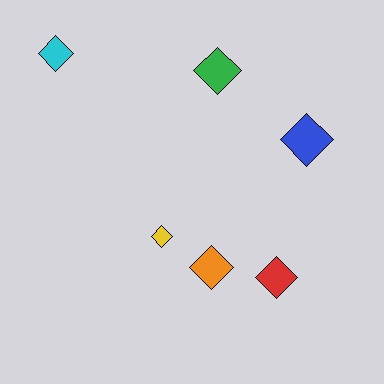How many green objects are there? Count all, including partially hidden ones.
There is 1 green object.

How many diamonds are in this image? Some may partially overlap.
There are 6 diamonds.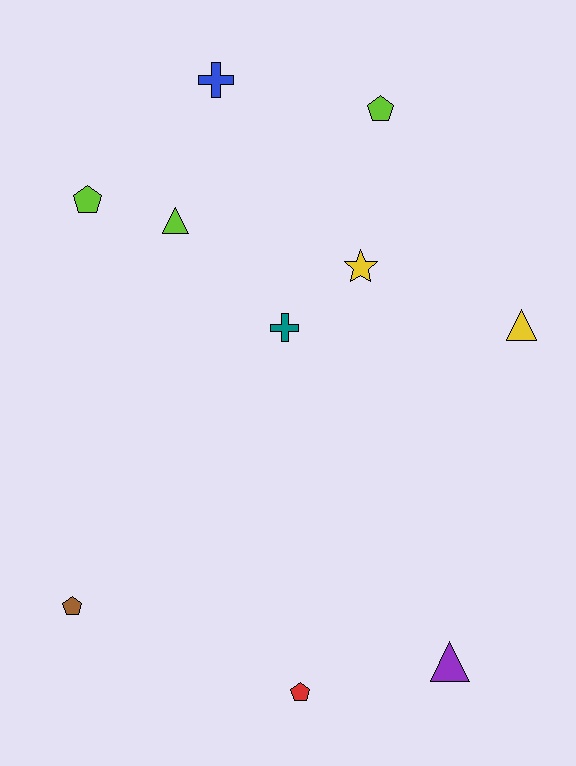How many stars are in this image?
There is 1 star.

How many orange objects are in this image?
There are no orange objects.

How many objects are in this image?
There are 10 objects.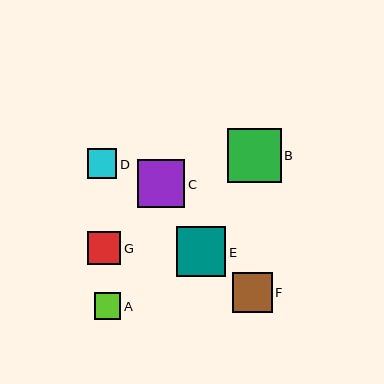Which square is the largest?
Square B is the largest with a size of approximately 53 pixels.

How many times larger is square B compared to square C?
Square B is approximately 1.1 times the size of square C.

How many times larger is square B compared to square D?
Square B is approximately 1.8 times the size of square D.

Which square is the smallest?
Square A is the smallest with a size of approximately 27 pixels.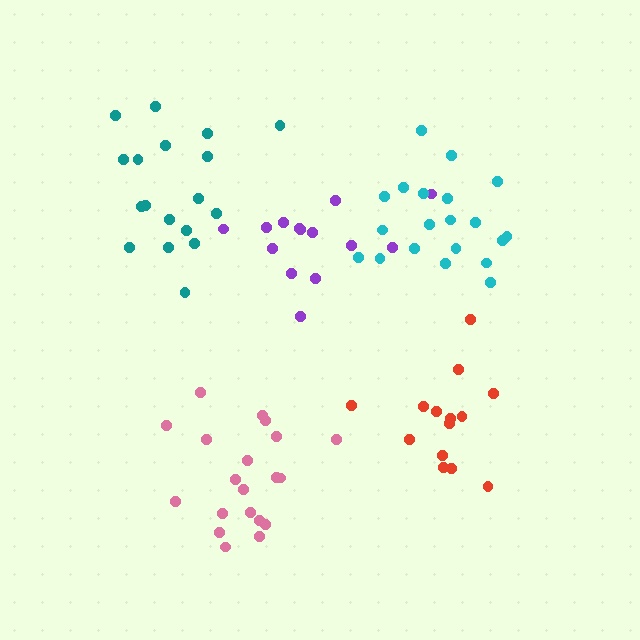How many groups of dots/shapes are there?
There are 5 groups.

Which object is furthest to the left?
The teal cluster is leftmost.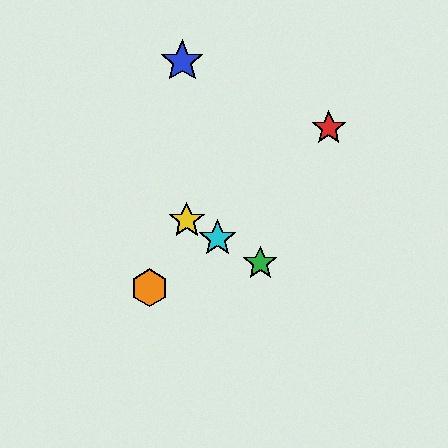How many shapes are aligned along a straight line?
4 shapes (the green star, the yellow star, the purple star, the cyan star) are aligned along a straight line.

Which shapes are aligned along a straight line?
The green star, the yellow star, the purple star, the cyan star are aligned along a straight line.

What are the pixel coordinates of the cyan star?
The cyan star is at (218, 238).